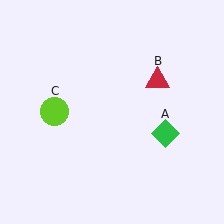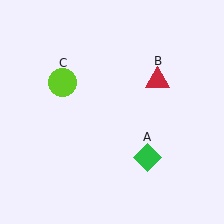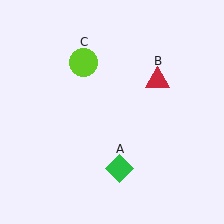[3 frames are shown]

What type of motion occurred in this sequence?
The green diamond (object A), lime circle (object C) rotated clockwise around the center of the scene.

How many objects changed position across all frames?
2 objects changed position: green diamond (object A), lime circle (object C).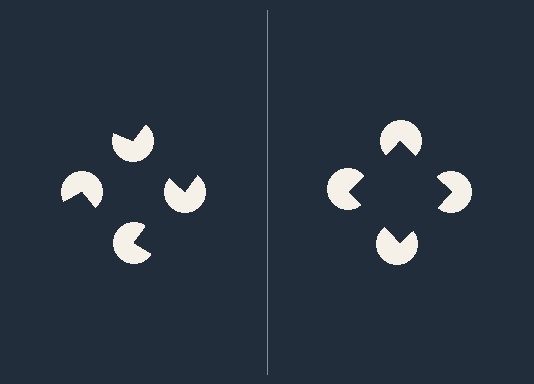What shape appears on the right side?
An illusory square.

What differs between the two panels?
The pac-man discs are positioned identically on both sides; only the wedge orientations differ. On the right they align to a square; on the left they are misaligned.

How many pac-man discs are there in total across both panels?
8 — 4 on each side.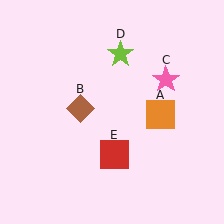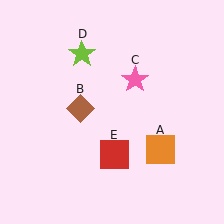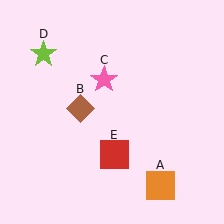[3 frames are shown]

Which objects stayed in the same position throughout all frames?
Brown diamond (object B) and red square (object E) remained stationary.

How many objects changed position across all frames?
3 objects changed position: orange square (object A), pink star (object C), lime star (object D).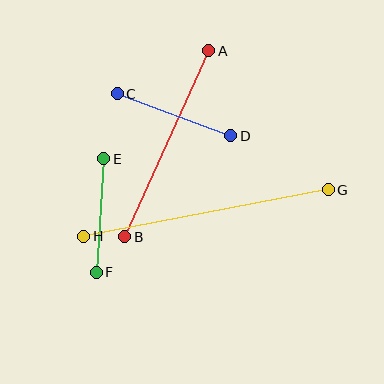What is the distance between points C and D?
The distance is approximately 121 pixels.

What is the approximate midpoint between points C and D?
The midpoint is at approximately (174, 115) pixels.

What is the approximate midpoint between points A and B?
The midpoint is at approximately (167, 144) pixels.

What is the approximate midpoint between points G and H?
The midpoint is at approximately (206, 213) pixels.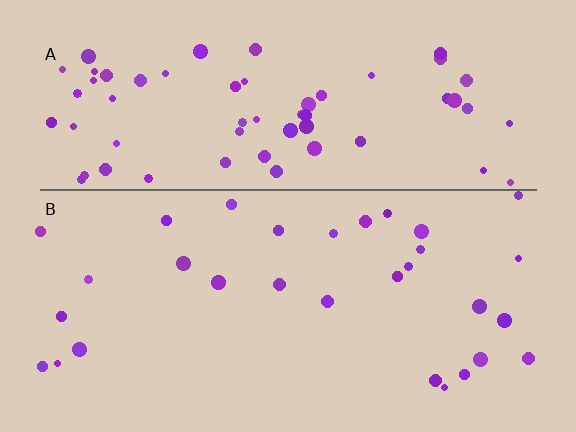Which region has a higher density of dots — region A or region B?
A (the top).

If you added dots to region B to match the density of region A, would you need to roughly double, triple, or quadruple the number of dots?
Approximately double.